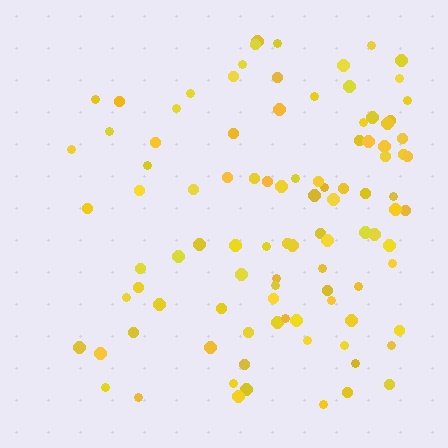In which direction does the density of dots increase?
From left to right, with the right side densest.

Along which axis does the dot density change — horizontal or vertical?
Horizontal.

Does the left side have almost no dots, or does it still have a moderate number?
Still a moderate number, just noticeably fewer than the right.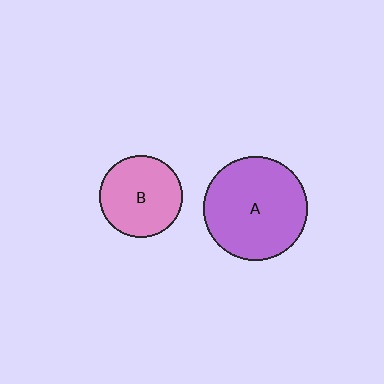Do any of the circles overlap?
No, none of the circles overlap.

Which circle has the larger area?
Circle A (purple).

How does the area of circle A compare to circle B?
Approximately 1.6 times.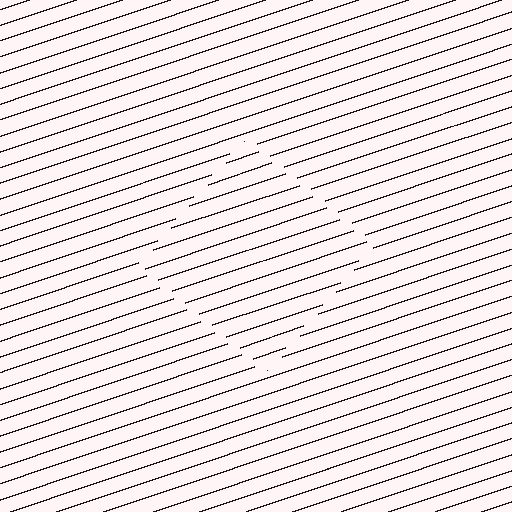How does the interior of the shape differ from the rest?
The interior of the shape contains the same grating, shifted by half a period — the contour is defined by the phase discontinuity where line-ends from the inner and outer gratings abut.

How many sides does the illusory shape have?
4 sides — the line-ends trace a square.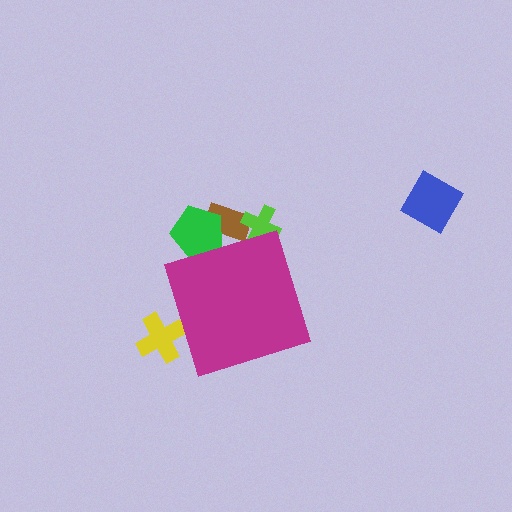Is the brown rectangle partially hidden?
Yes, the brown rectangle is partially hidden behind the magenta diamond.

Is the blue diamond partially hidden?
No, the blue diamond is fully visible.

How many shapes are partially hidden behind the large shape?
4 shapes are partially hidden.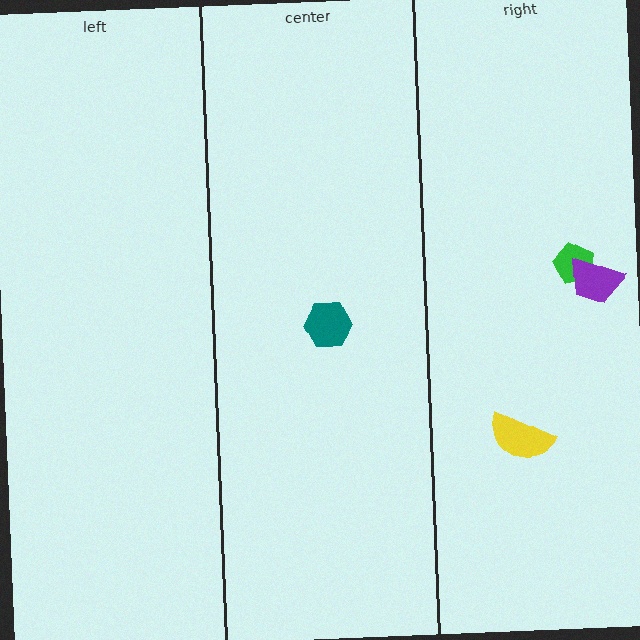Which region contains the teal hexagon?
The center region.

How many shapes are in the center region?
1.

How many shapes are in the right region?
3.